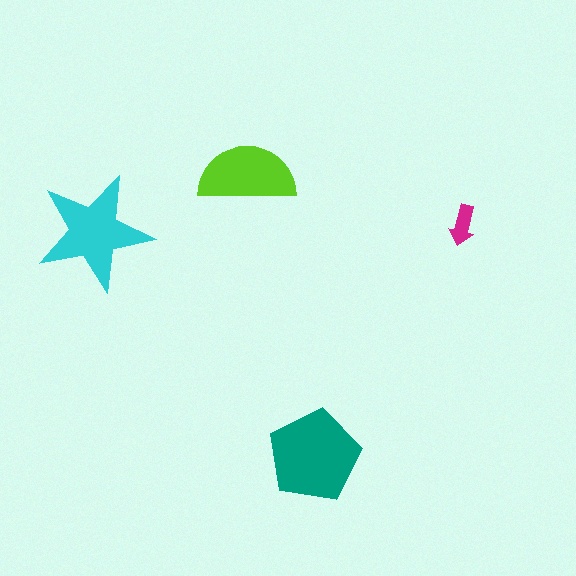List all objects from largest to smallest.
The teal pentagon, the cyan star, the lime semicircle, the magenta arrow.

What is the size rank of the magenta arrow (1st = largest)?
4th.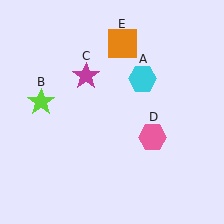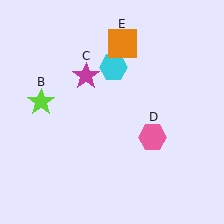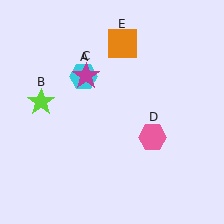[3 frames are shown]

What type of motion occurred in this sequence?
The cyan hexagon (object A) rotated counterclockwise around the center of the scene.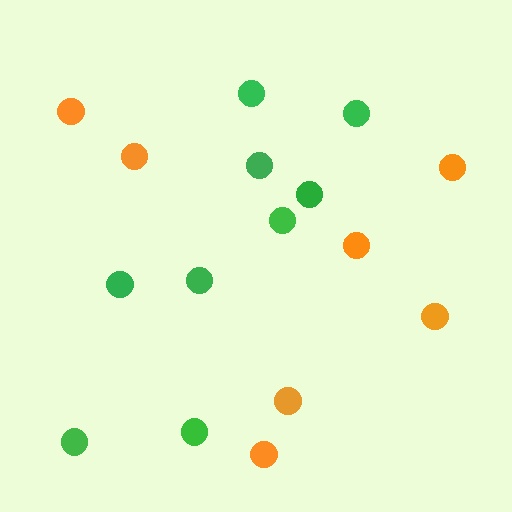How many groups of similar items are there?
There are 2 groups: one group of orange circles (7) and one group of green circles (9).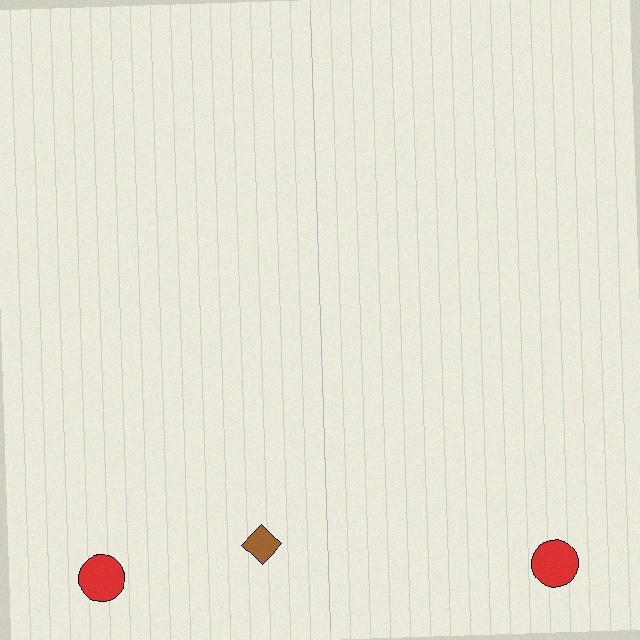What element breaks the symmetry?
A brown diamond is missing from the right side.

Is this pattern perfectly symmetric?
No, the pattern is not perfectly symmetric. A brown diamond is missing from the right side.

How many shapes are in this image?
There are 3 shapes in this image.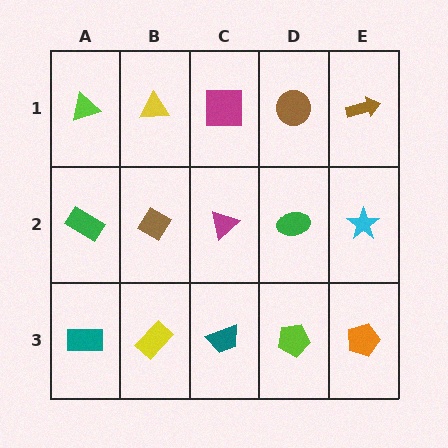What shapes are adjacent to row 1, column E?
A cyan star (row 2, column E), a brown circle (row 1, column D).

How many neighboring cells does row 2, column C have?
4.